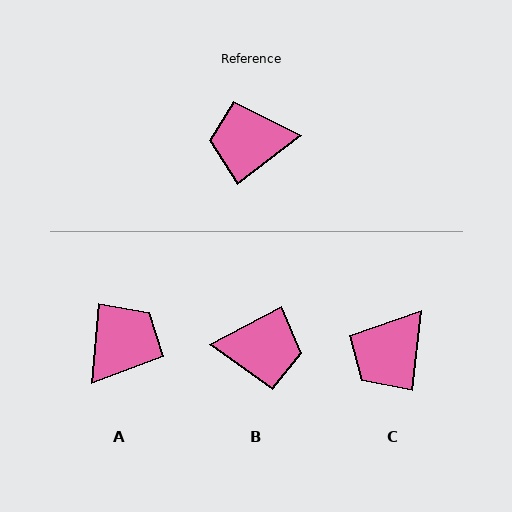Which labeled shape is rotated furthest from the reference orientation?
B, about 171 degrees away.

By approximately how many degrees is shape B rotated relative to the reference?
Approximately 171 degrees counter-clockwise.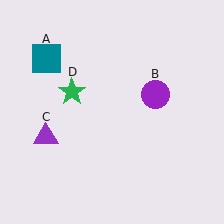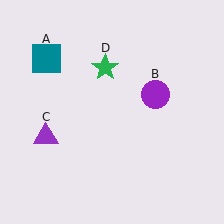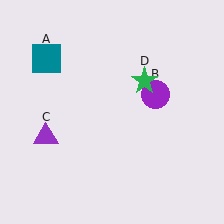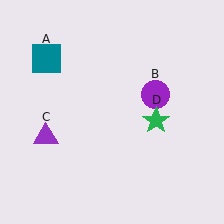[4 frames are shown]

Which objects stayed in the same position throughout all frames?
Teal square (object A) and purple circle (object B) and purple triangle (object C) remained stationary.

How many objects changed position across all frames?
1 object changed position: green star (object D).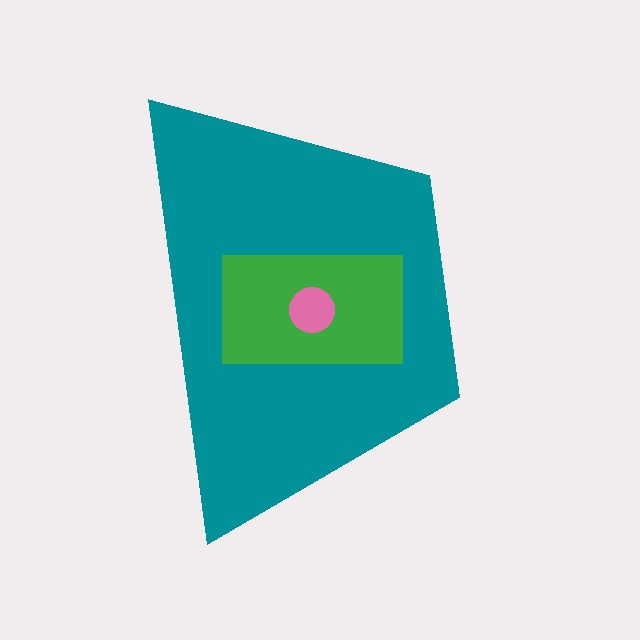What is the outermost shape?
The teal trapezoid.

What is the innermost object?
The pink circle.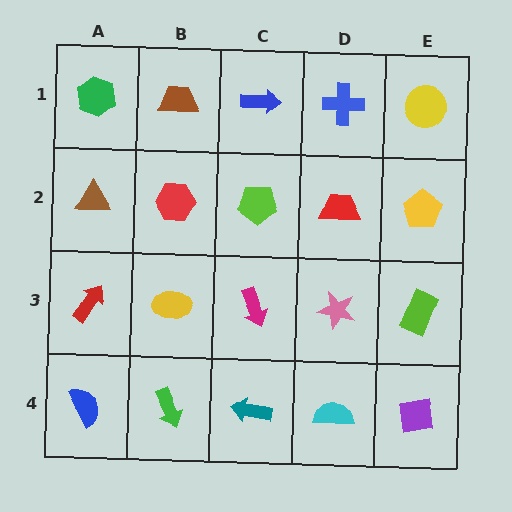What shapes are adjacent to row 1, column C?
A lime pentagon (row 2, column C), a brown trapezoid (row 1, column B), a blue cross (row 1, column D).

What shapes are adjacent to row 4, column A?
A red arrow (row 3, column A), a green arrow (row 4, column B).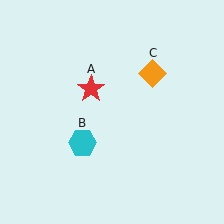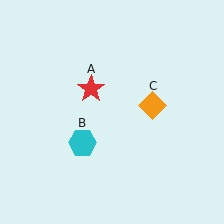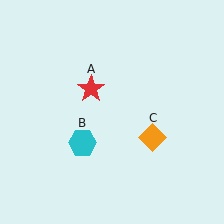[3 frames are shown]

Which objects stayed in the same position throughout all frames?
Red star (object A) and cyan hexagon (object B) remained stationary.